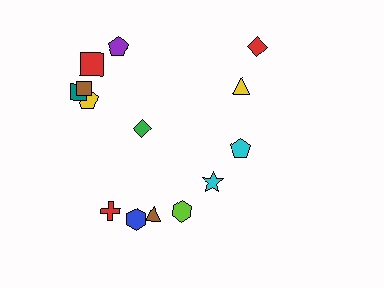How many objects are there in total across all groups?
There are 14 objects.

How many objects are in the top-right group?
There are 3 objects.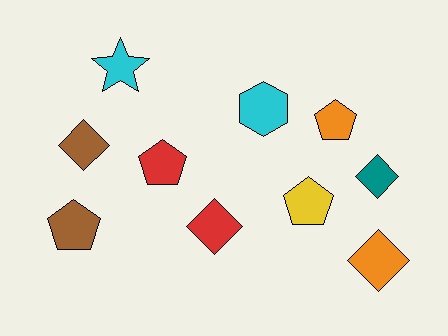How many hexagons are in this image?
There is 1 hexagon.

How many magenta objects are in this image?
There are no magenta objects.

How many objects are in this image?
There are 10 objects.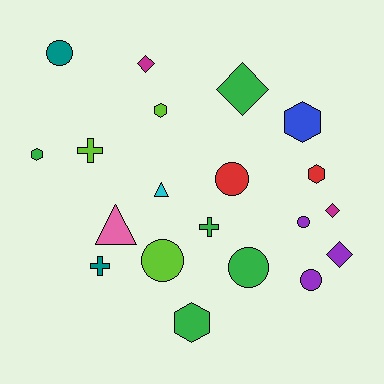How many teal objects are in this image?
There are 2 teal objects.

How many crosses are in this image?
There are 3 crosses.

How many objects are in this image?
There are 20 objects.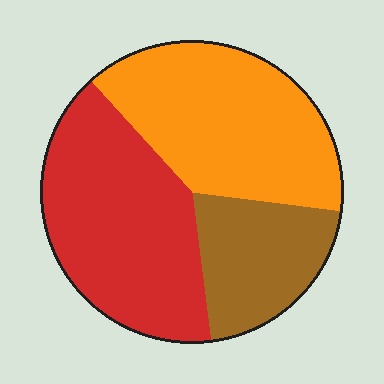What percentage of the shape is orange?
Orange covers around 40% of the shape.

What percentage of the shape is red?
Red takes up about two fifths (2/5) of the shape.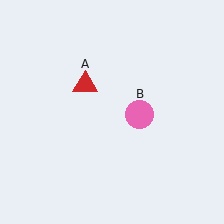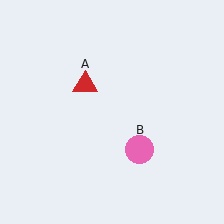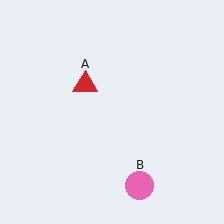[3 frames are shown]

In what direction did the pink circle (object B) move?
The pink circle (object B) moved down.